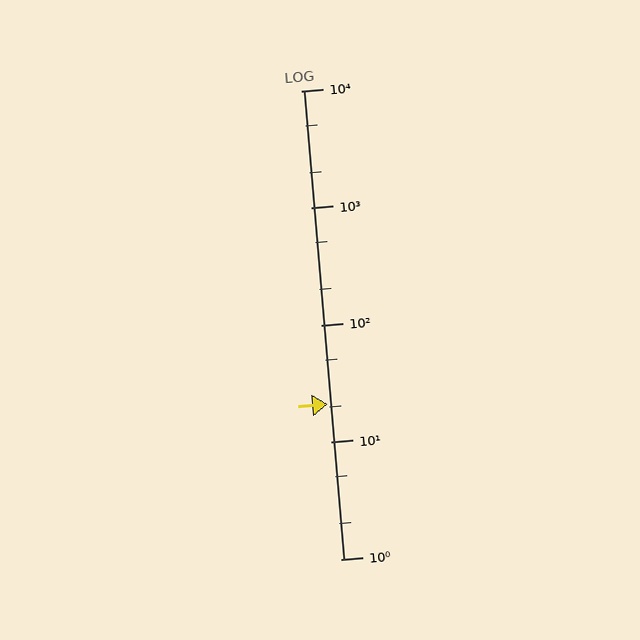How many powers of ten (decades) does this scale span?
The scale spans 4 decades, from 1 to 10000.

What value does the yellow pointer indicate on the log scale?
The pointer indicates approximately 21.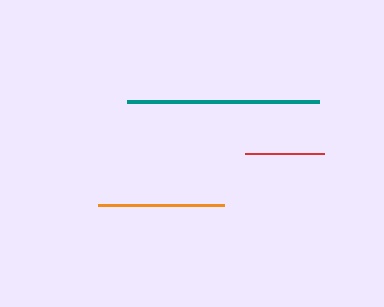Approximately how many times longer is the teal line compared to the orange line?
The teal line is approximately 1.5 times the length of the orange line.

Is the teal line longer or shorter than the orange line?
The teal line is longer than the orange line.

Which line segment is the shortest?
The red line is the shortest at approximately 79 pixels.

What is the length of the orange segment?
The orange segment is approximately 126 pixels long.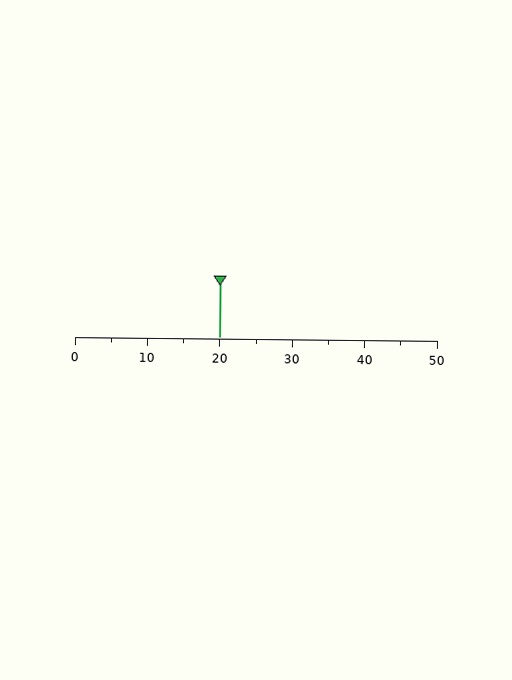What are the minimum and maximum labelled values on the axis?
The axis runs from 0 to 50.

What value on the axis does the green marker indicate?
The marker indicates approximately 20.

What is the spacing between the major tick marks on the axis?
The major ticks are spaced 10 apart.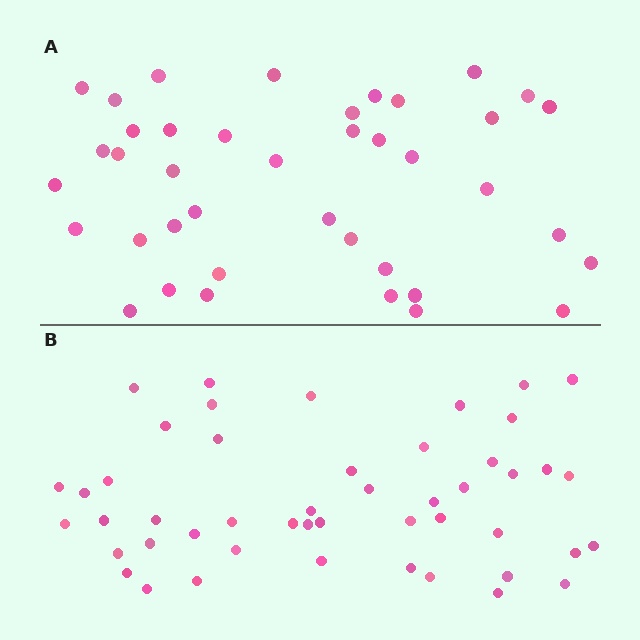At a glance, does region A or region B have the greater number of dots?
Region B (the bottom region) has more dots.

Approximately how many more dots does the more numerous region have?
Region B has roughly 8 or so more dots than region A.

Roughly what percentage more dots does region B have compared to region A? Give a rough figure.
About 20% more.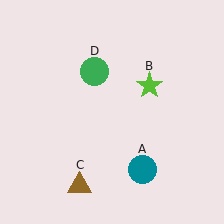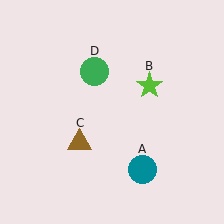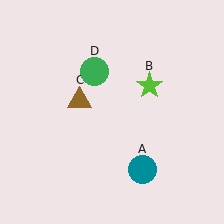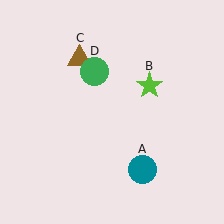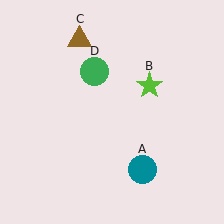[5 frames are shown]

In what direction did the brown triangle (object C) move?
The brown triangle (object C) moved up.